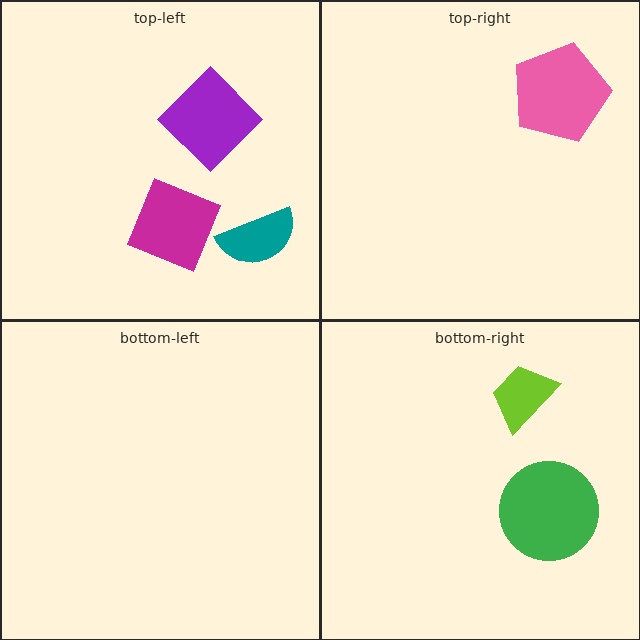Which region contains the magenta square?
The top-left region.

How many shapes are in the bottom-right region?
2.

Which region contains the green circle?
The bottom-right region.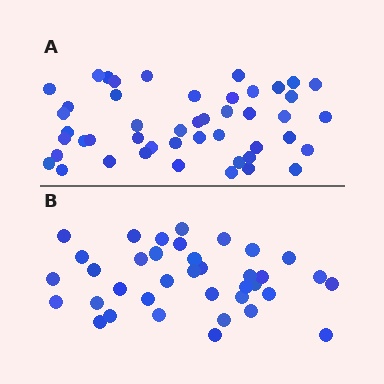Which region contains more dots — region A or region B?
Region A (the top region) has more dots.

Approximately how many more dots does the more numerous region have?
Region A has roughly 10 or so more dots than region B.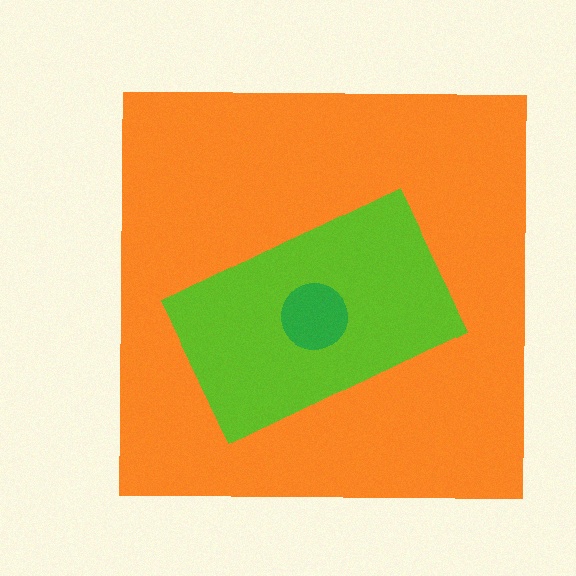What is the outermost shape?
The orange square.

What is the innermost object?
The green circle.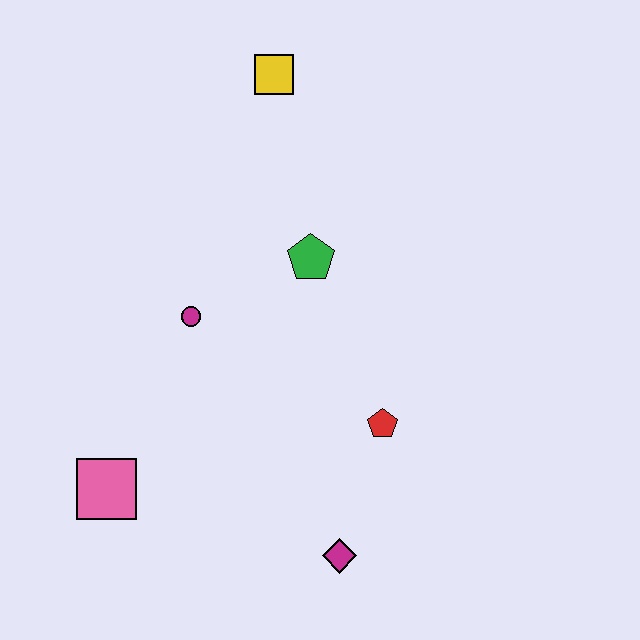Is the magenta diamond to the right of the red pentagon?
No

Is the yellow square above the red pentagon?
Yes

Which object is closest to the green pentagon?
The magenta circle is closest to the green pentagon.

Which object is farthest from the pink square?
The yellow square is farthest from the pink square.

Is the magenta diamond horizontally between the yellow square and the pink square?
No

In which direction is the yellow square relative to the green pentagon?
The yellow square is above the green pentagon.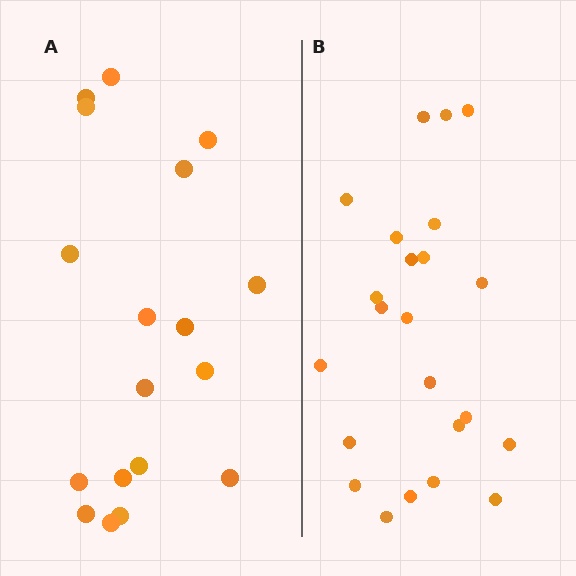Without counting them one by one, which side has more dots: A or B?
Region B (the right region) has more dots.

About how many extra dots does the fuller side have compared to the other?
Region B has about 5 more dots than region A.